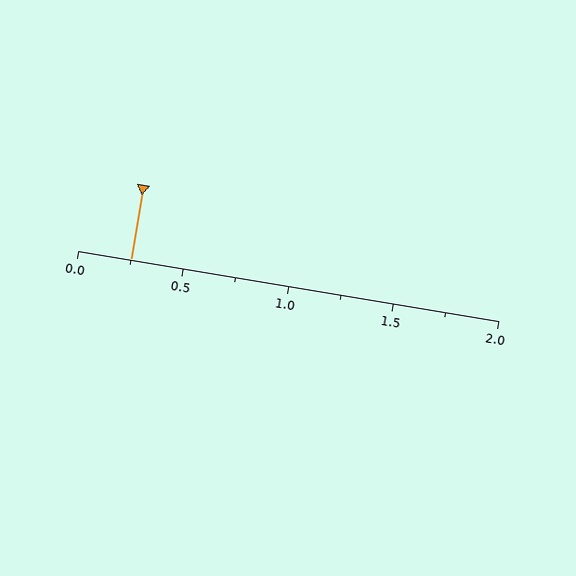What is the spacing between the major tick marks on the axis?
The major ticks are spaced 0.5 apart.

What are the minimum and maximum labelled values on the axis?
The axis runs from 0.0 to 2.0.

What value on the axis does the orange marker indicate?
The marker indicates approximately 0.25.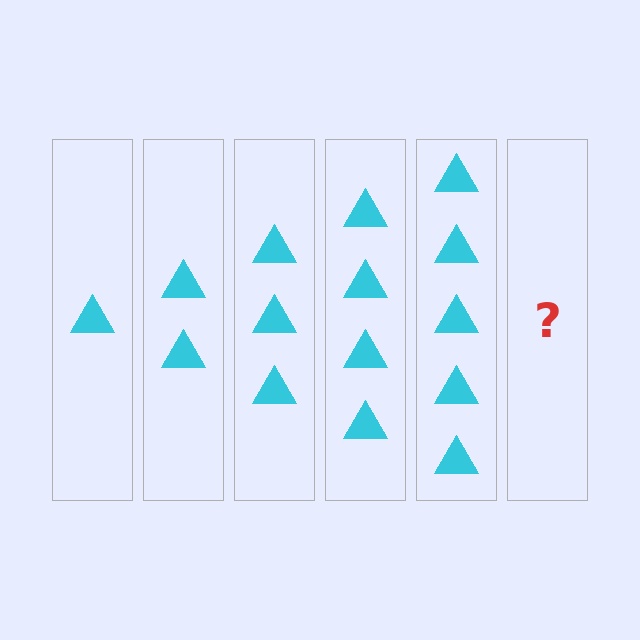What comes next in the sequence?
The next element should be 6 triangles.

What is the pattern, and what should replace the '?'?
The pattern is that each step adds one more triangle. The '?' should be 6 triangles.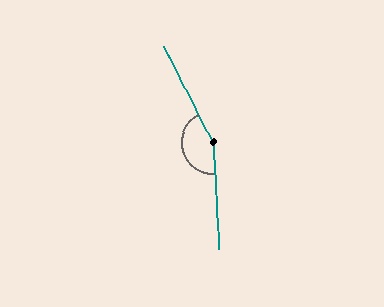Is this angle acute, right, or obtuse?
It is obtuse.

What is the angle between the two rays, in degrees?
Approximately 156 degrees.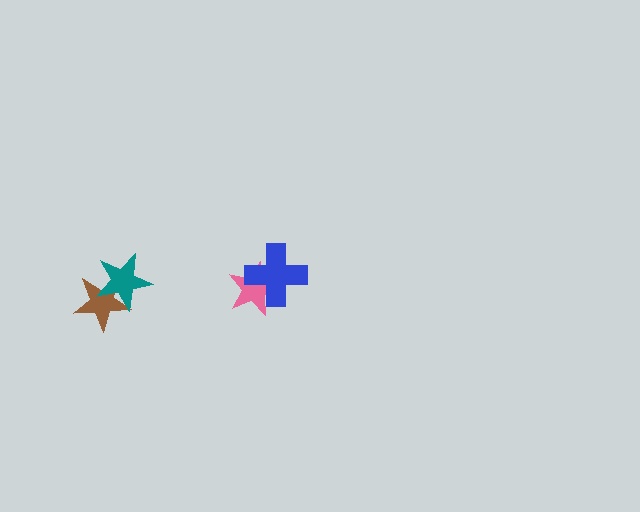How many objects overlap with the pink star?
1 object overlaps with the pink star.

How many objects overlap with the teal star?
1 object overlaps with the teal star.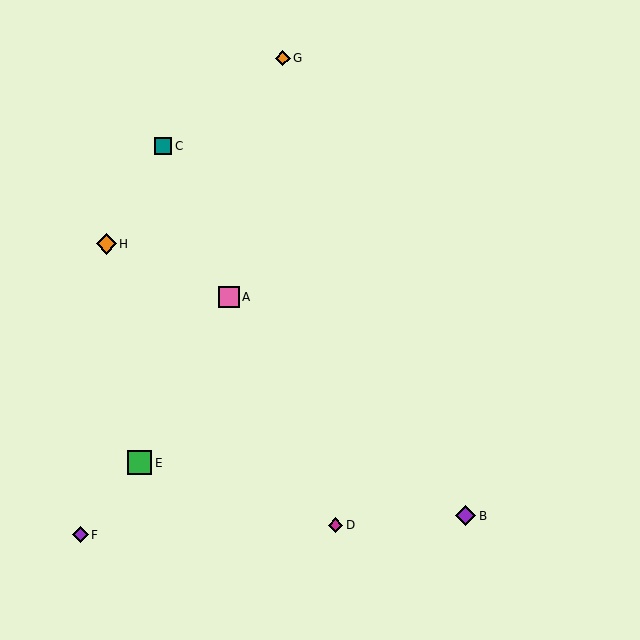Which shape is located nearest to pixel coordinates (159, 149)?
The teal square (labeled C) at (163, 146) is nearest to that location.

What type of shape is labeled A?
Shape A is a pink square.